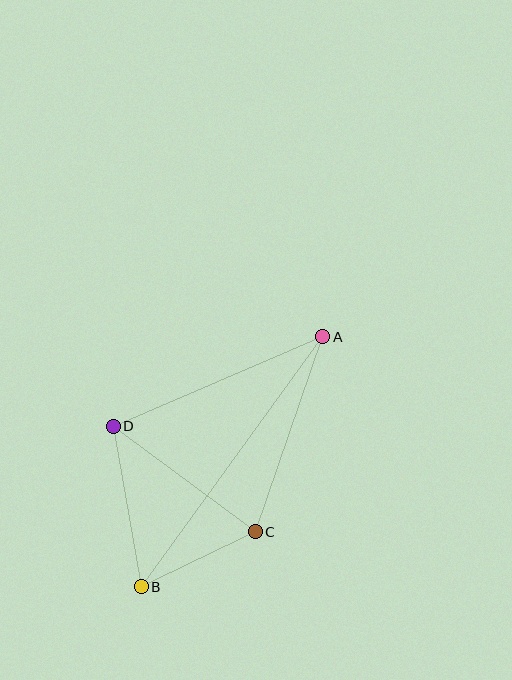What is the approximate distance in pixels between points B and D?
The distance between B and D is approximately 163 pixels.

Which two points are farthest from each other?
Points A and B are farthest from each other.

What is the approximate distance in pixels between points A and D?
The distance between A and D is approximately 228 pixels.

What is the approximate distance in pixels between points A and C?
The distance between A and C is approximately 206 pixels.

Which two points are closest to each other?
Points B and C are closest to each other.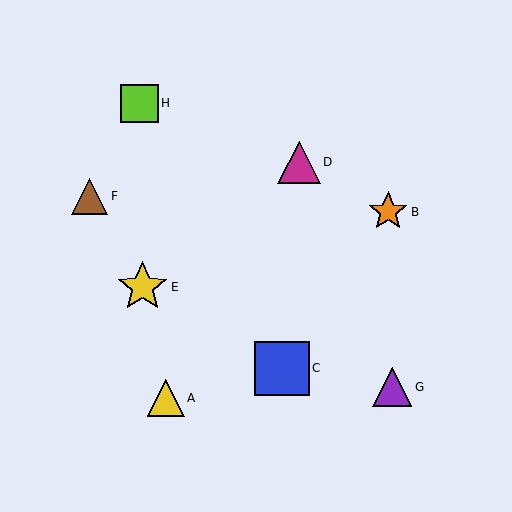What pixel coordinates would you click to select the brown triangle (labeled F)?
Click at (90, 196) to select the brown triangle F.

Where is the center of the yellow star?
The center of the yellow star is at (143, 287).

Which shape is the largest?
The blue square (labeled C) is the largest.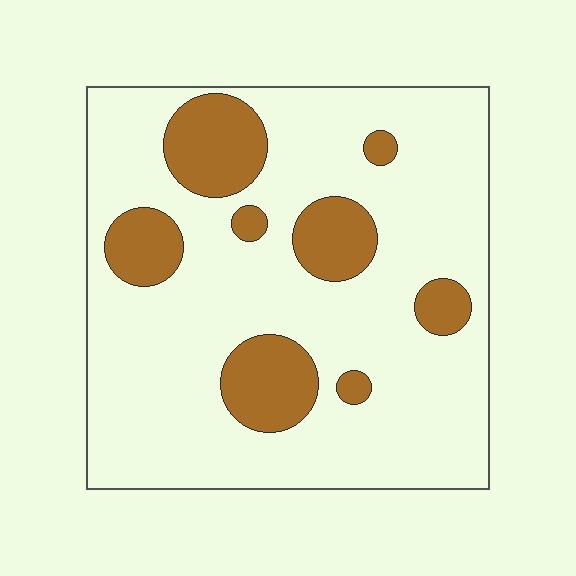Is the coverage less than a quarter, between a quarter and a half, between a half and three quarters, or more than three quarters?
Less than a quarter.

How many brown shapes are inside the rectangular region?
8.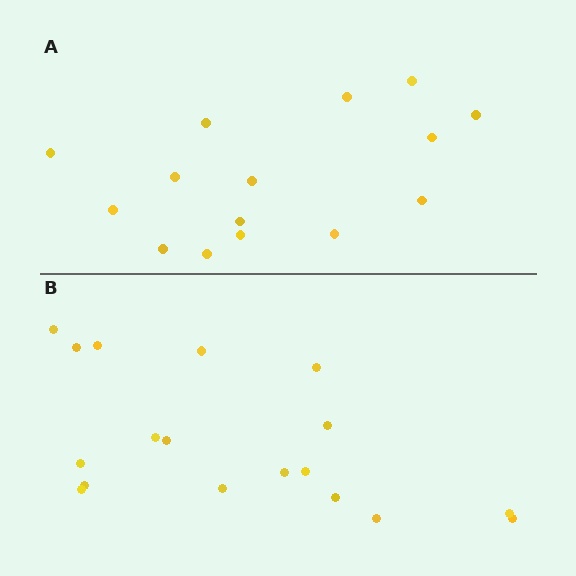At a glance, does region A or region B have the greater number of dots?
Region B (the bottom region) has more dots.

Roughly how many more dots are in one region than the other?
Region B has just a few more — roughly 2 or 3 more dots than region A.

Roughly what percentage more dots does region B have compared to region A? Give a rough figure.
About 20% more.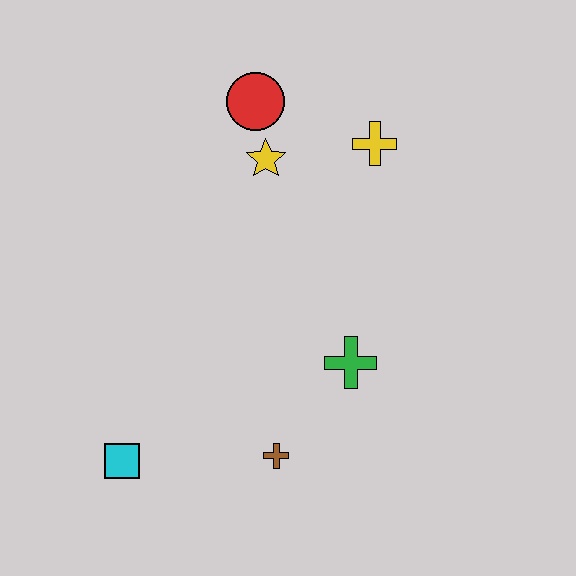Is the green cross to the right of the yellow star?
Yes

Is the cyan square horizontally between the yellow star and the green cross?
No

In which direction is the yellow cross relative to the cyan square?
The yellow cross is above the cyan square.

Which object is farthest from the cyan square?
The yellow cross is farthest from the cyan square.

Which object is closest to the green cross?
The brown cross is closest to the green cross.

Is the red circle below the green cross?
No